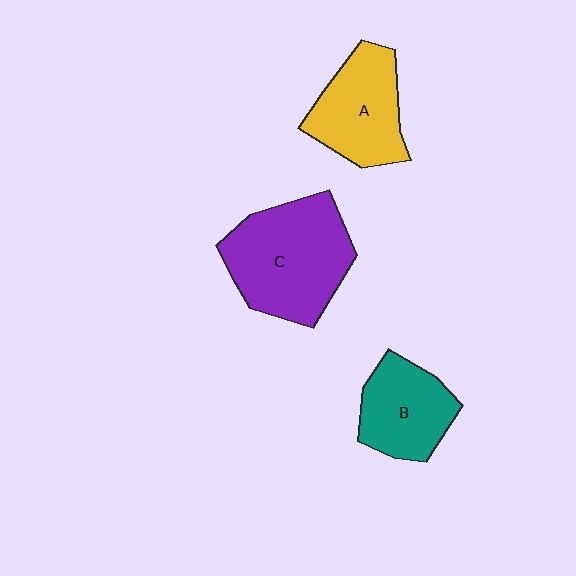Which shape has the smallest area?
Shape B (teal).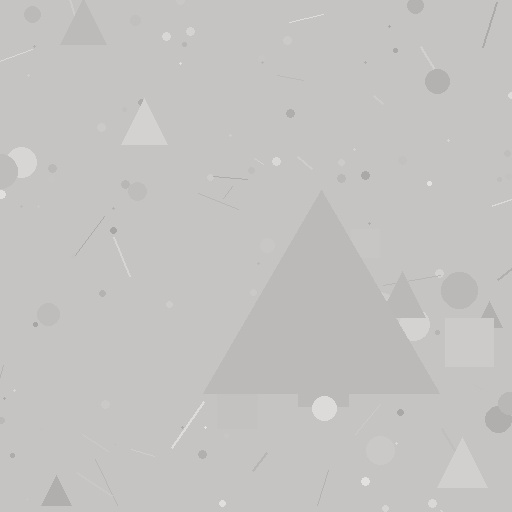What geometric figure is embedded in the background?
A triangle is embedded in the background.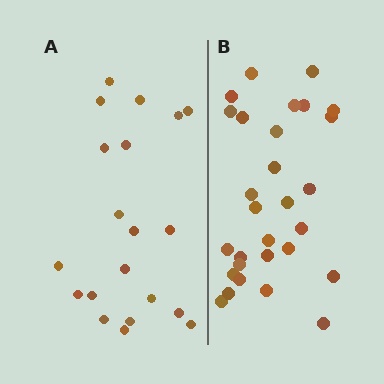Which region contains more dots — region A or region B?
Region B (the right region) has more dots.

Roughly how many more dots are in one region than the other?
Region B has roughly 8 or so more dots than region A.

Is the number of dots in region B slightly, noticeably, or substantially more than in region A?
Region B has substantially more. The ratio is roughly 1.4 to 1.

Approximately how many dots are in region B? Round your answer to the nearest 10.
About 30 dots. (The exact count is 29, which rounds to 30.)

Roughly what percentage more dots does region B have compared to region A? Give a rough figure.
About 45% more.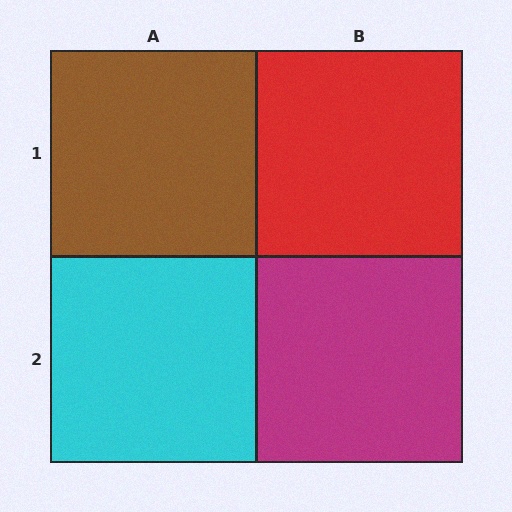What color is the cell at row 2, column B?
Magenta.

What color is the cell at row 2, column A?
Cyan.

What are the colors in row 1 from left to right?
Brown, red.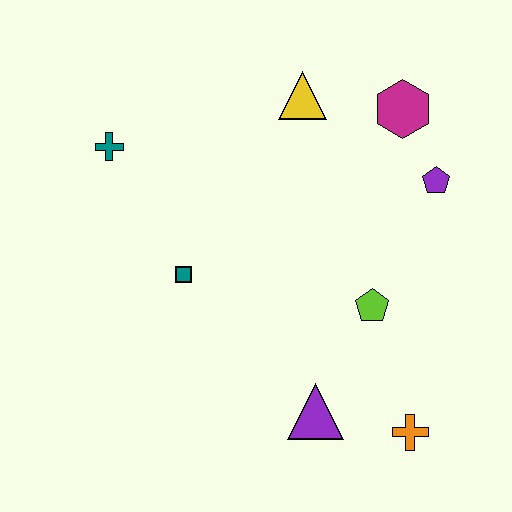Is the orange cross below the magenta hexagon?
Yes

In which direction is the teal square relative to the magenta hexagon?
The teal square is to the left of the magenta hexagon.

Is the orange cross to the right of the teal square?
Yes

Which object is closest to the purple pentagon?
The magenta hexagon is closest to the purple pentagon.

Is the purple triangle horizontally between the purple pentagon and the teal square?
Yes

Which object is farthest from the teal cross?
The orange cross is farthest from the teal cross.